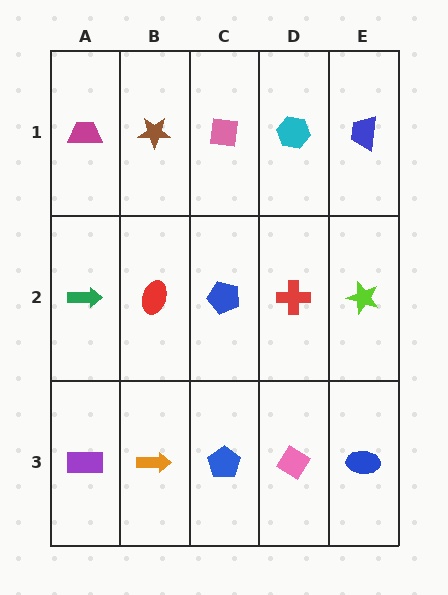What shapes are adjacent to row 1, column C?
A blue pentagon (row 2, column C), a brown star (row 1, column B), a cyan hexagon (row 1, column D).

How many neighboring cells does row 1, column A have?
2.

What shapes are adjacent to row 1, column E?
A lime star (row 2, column E), a cyan hexagon (row 1, column D).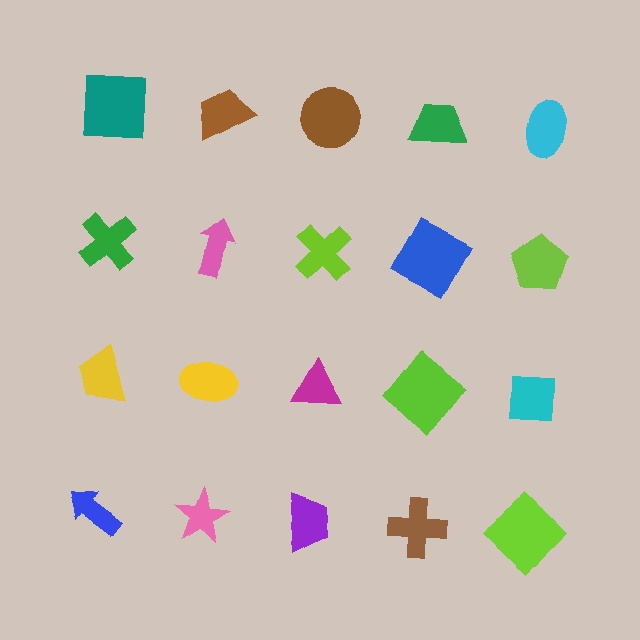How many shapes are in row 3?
5 shapes.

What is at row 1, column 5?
A cyan ellipse.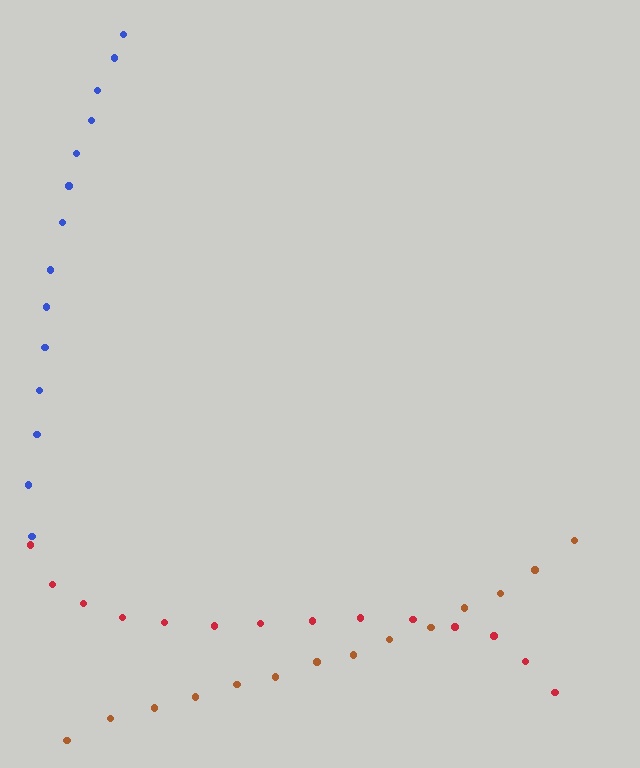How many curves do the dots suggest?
There are 3 distinct paths.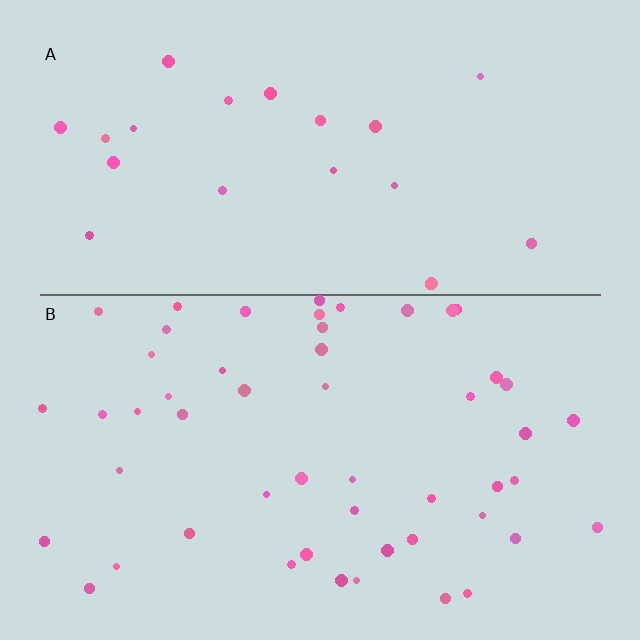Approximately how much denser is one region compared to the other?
Approximately 2.4× — region B over region A.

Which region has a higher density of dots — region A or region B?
B (the bottom).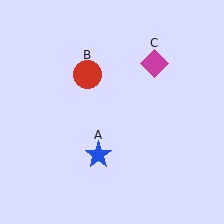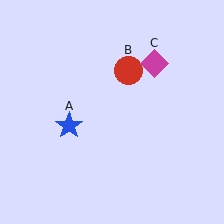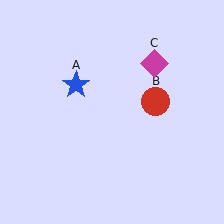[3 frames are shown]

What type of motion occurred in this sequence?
The blue star (object A), red circle (object B) rotated clockwise around the center of the scene.